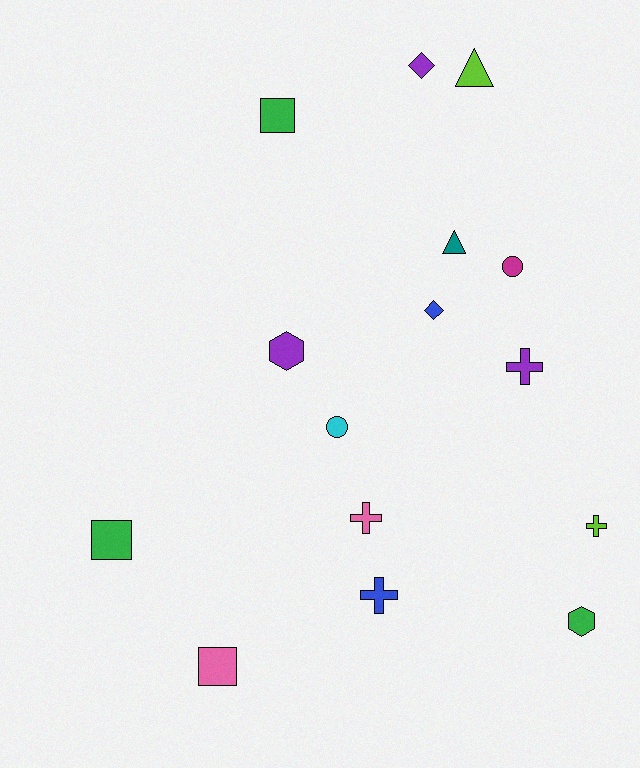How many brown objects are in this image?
There are no brown objects.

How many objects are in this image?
There are 15 objects.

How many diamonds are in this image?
There are 2 diamonds.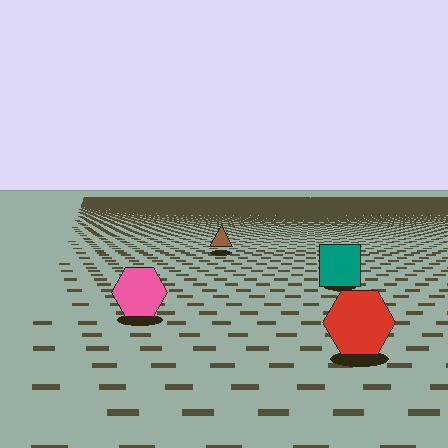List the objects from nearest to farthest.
From nearest to farthest: the red hexagon, the pink hexagon, the teal square, the brown triangle.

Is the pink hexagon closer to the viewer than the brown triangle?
Yes. The pink hexagon is closer — you can tell from the texture gradient: the ground texture is coarser near it.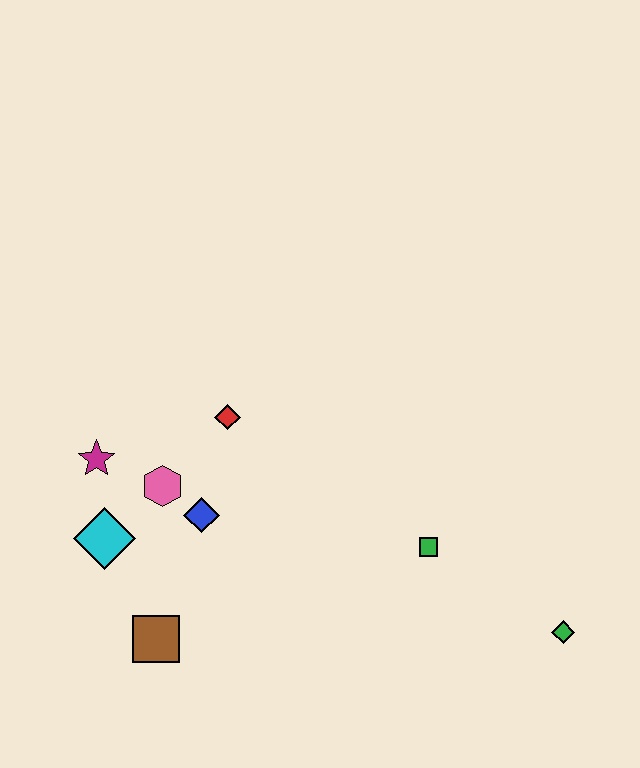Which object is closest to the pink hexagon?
The blue diamond is closest to the pink hexagon.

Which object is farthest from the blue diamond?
The green diamond is farthest from the blue diamond.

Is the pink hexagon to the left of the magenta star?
No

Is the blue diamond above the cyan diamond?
Yes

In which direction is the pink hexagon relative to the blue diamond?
The pink hexagon is to the left of the blue diamond.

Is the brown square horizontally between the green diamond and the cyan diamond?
Yes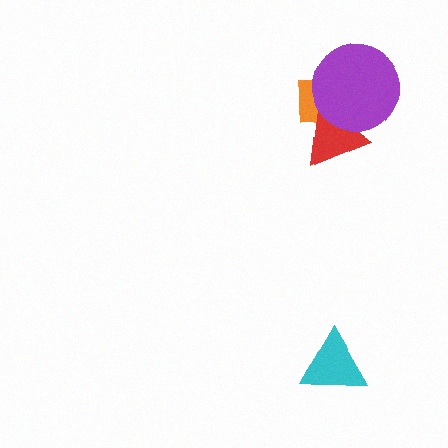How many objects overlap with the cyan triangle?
0 objects overlap with the cyan triangle.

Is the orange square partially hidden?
Yes, it is partially covered by another shape.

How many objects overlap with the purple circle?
2 objects overlap with the purple circle.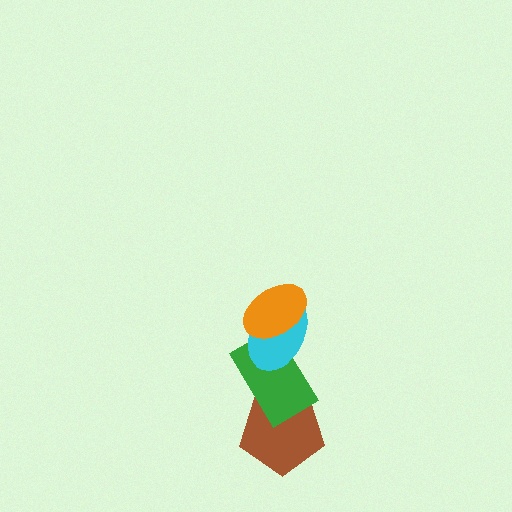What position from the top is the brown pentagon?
The brown pentagon is 4th from the top.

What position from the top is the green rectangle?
The green rectangle is 3rd from the top.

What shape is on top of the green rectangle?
The cyan ellipse is on top of the green rectangle.